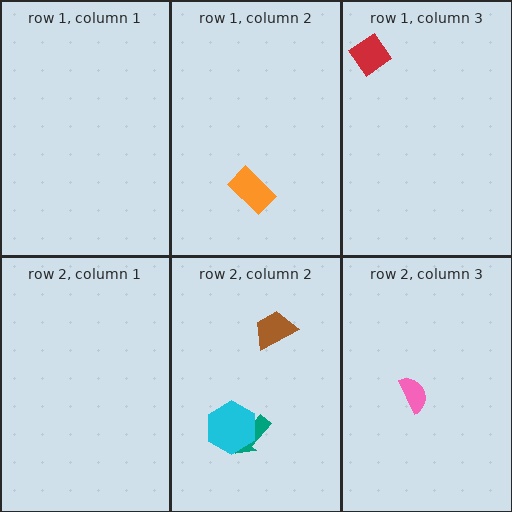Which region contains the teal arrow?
The row 2, column 2 region.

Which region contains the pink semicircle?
The row 2, column 3 region.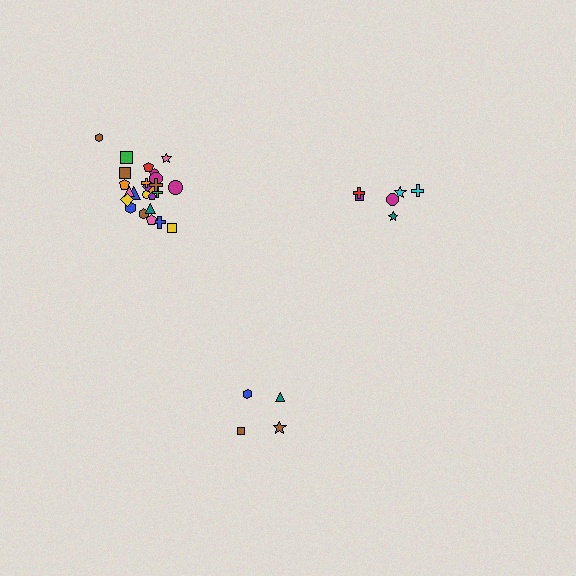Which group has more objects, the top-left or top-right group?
The top-left group.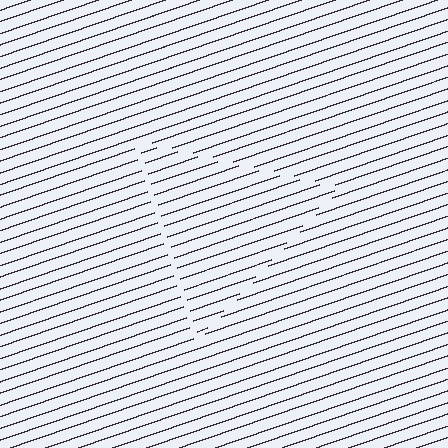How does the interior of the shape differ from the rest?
The interior of the shape contains the same grating, shifted by half a period — the contour is defined by the phase discontinuity where line-ends from the inner and outer gratings abut.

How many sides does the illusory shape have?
3 sides — the line-ends trace a triangle.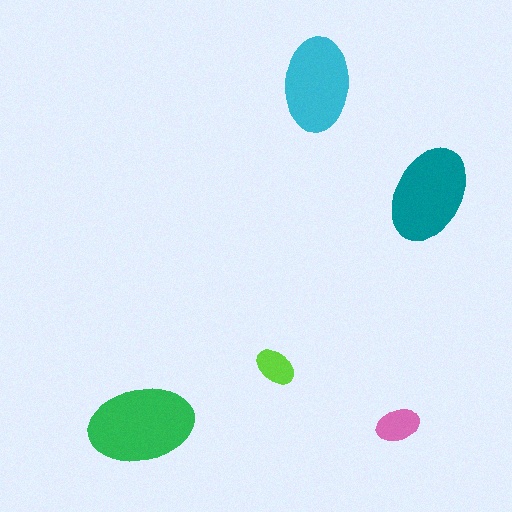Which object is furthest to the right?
The teal ellipse is rightmost.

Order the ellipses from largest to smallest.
the green one, the teal one, the cyan one, the pink one, the lime one.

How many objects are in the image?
There are 5 objects in the image.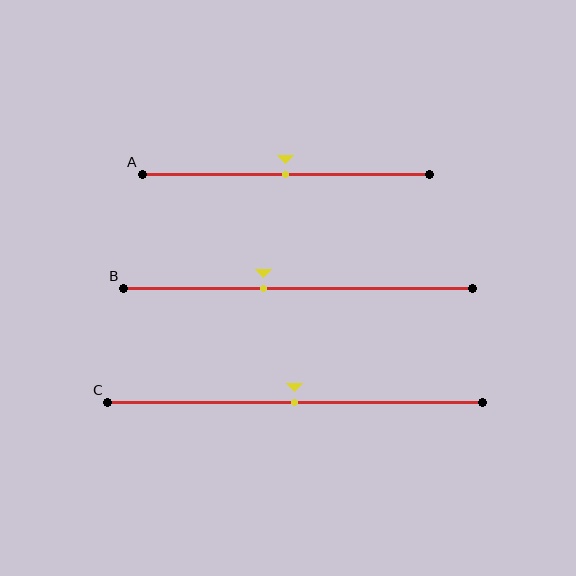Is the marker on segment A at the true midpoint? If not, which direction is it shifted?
Yes, the marker on segment A is at the true midpoint.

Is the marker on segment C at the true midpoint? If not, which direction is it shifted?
Yes, the marker on segment C is at the true midpoint.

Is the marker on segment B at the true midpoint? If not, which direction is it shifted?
No, the marker on segment B is shifted to the left by about 10% of the segment length.